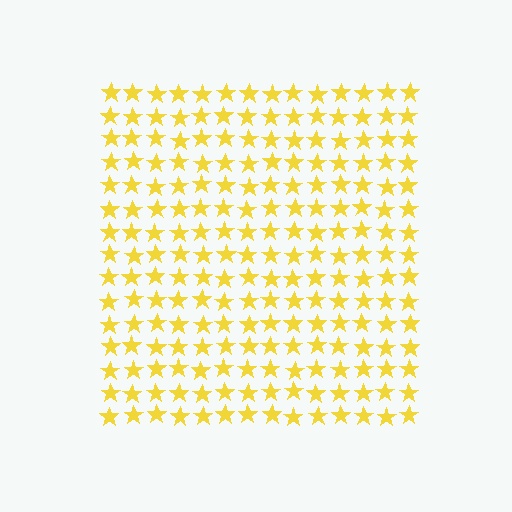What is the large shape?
The large shape is a square.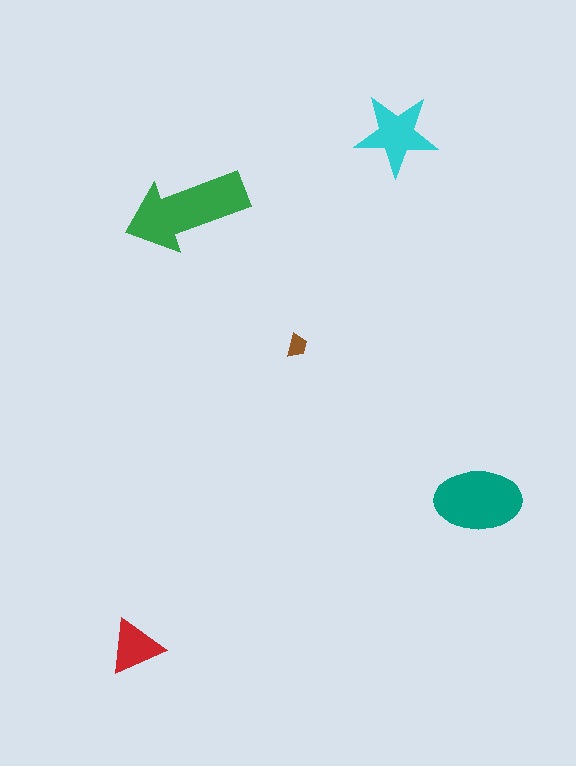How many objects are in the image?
There are 5 objects in the image.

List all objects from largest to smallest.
The green arrow, the teal ellipse, the cyan star, the red triangle, the brown trapezoid.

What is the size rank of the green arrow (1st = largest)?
1st.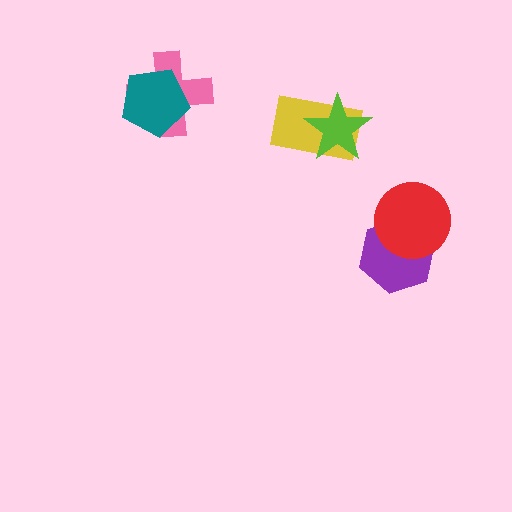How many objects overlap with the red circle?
1 object overlaps with the red circle.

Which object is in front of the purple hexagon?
The red circle is in front of the purple hexagon.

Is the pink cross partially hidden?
Yes, it is partially covered by another shape.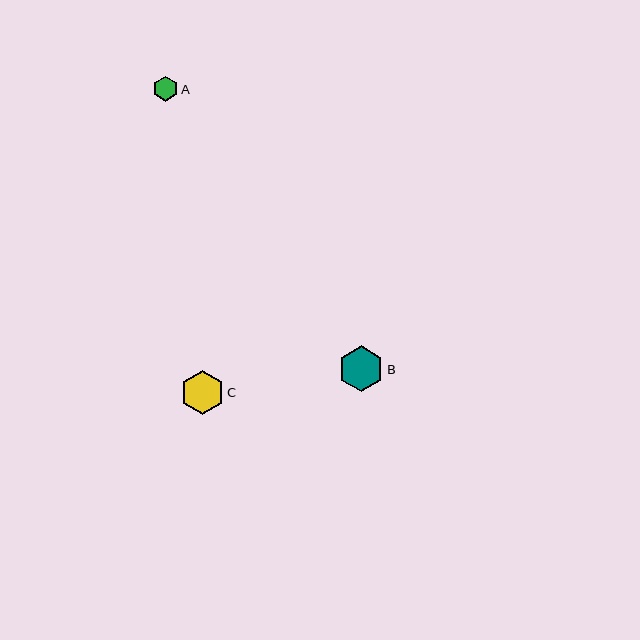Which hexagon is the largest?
Hexagon B is the largest with a size of approximately 45 pixels.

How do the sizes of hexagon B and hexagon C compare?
Hexagon B and hexagon C are approximately the same size.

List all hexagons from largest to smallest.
From largest to smallest: B, C, A.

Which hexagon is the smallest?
Hexagon A is the smallest with a size of approximately 25 pixels.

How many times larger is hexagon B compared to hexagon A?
Hexagon B is approximately 1.8 times the size of hexagon A.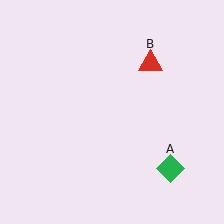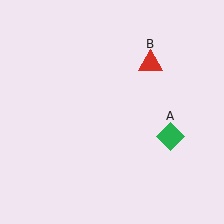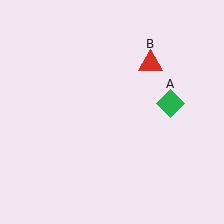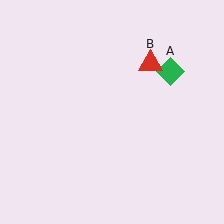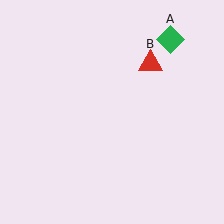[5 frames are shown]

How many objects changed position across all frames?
1 object changed position: green diamond (object A).